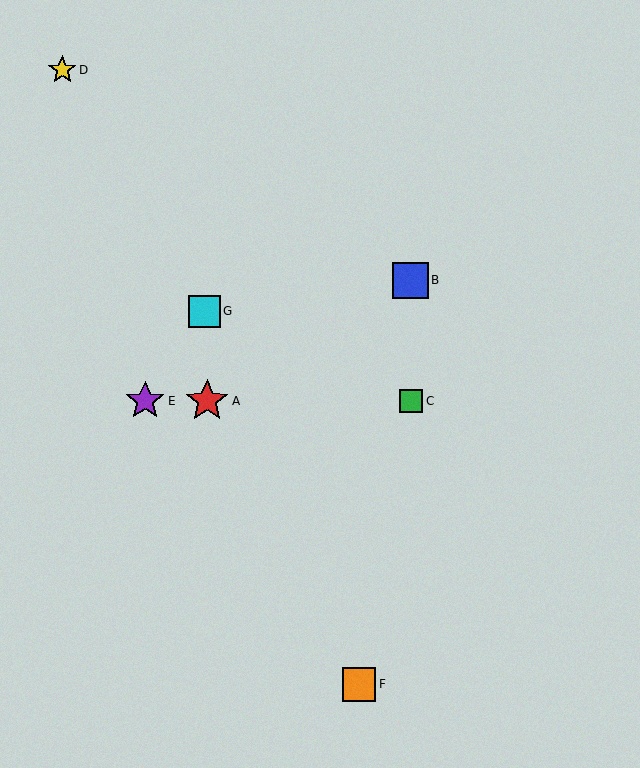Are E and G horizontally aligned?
No, E is at y≈401 and G is at y≈311.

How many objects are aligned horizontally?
3 objects (A, C, E) are aligned horizontally.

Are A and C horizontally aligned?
Yes, both are at y≈401.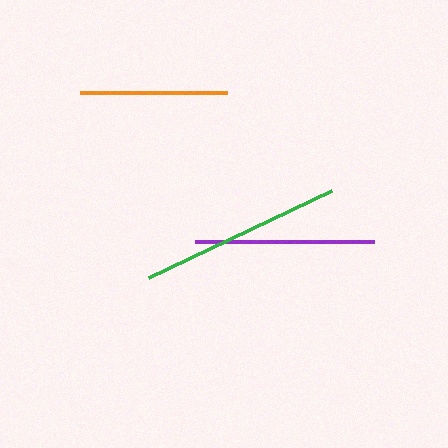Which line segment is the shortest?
The orange line is the shortest at approximately 146 pixels.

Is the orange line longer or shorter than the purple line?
The purple line is longer than the orange line.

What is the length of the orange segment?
The orange segment is approximately 146 pixels long.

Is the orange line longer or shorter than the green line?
The green line is longer than the orange line.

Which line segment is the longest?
The green line is the longest at approximately 202 pixels.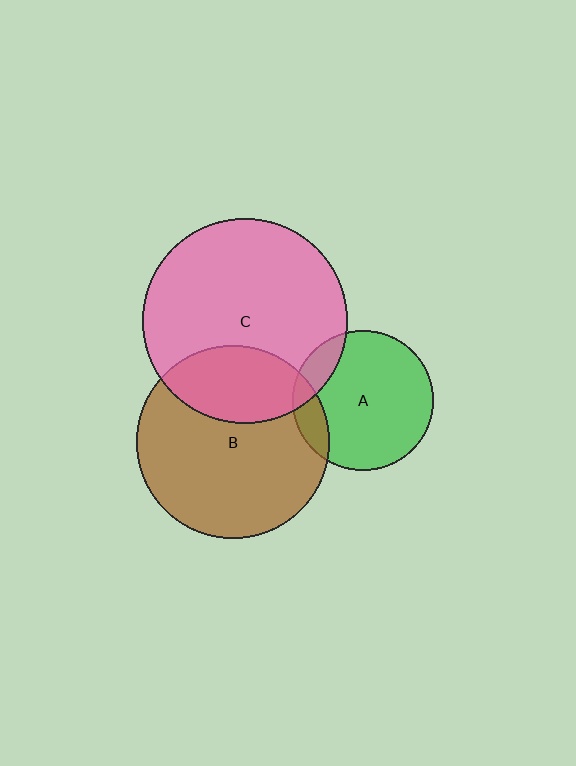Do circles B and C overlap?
Yes.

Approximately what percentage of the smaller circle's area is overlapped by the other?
Approximately 30%.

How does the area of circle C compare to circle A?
Approximately 2.1 times.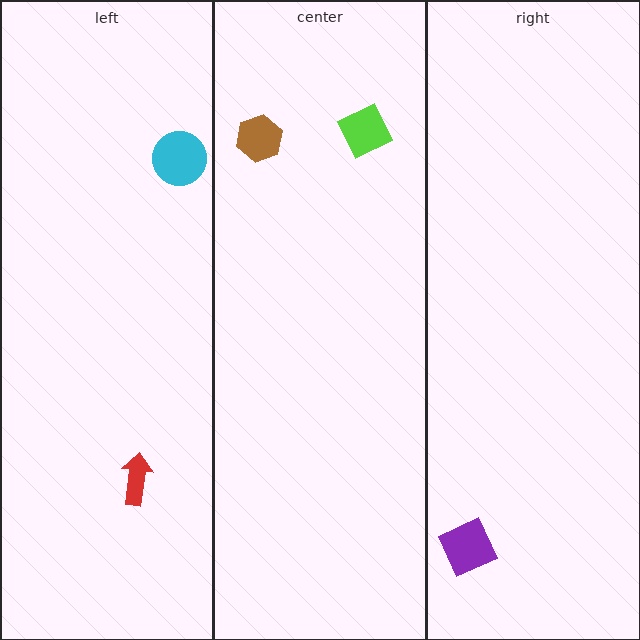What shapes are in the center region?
The lime diamond, the brown hexagon.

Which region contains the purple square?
The right region.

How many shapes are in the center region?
2.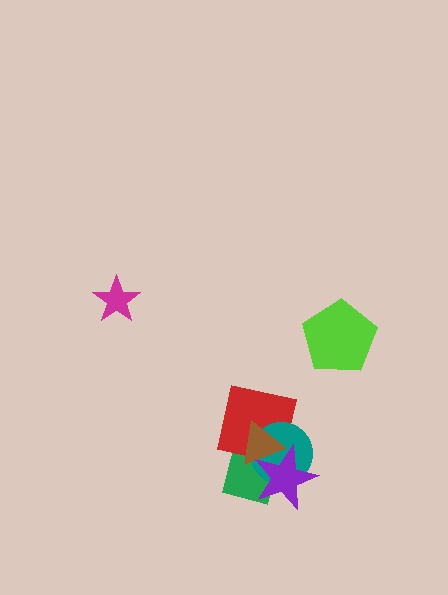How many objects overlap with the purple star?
4 objects overlap with the purple star.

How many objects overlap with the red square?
4 objects overlap with the red square.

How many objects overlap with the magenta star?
0 objects overlap with the magenta star.